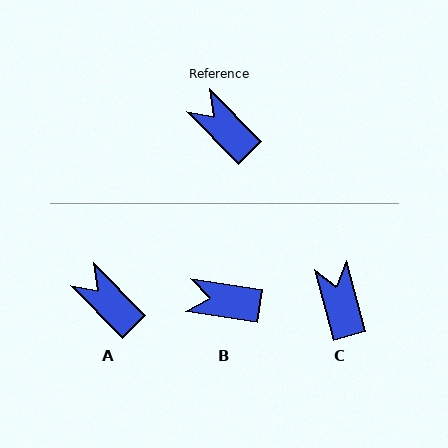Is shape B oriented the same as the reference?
No, it is off by about 36 degrees.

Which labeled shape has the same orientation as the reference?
A.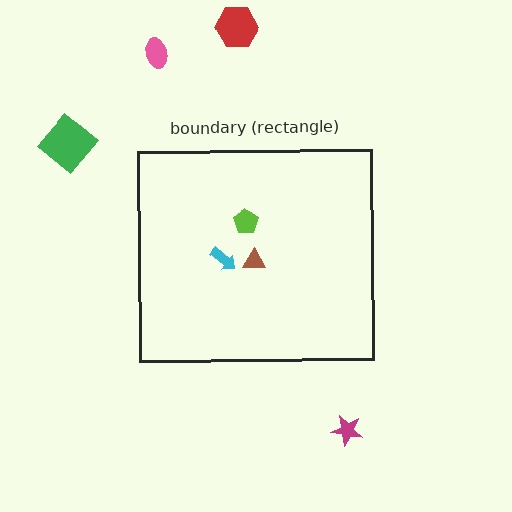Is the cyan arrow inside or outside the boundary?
Inside.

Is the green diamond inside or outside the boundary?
Outside.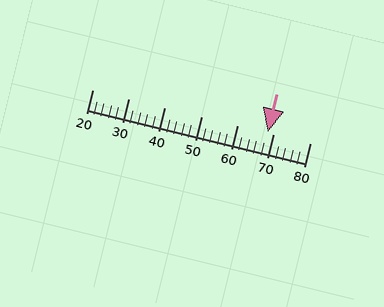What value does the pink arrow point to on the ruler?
The pink arrow points to approximately 68.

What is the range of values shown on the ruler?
The ruler shows values from 20 to 80.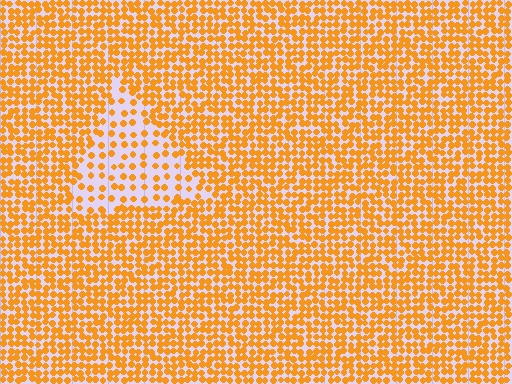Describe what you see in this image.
The image contains small orange elements arranged at two different densities. A triangle-shaped region is visible where the elements are less densely packed than the surrounding area.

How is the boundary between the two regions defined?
The boundary is defined by a change in element density (approximately 2.3x ratio). All elements are the same color, size, and shape.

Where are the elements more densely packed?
The elements are more densely packed outside the triangle boundary.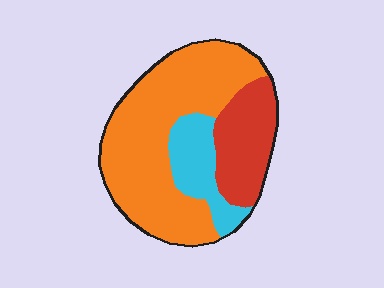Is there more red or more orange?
Orange.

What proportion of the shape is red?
Red takes up about one quarter (1/4) of the shape.